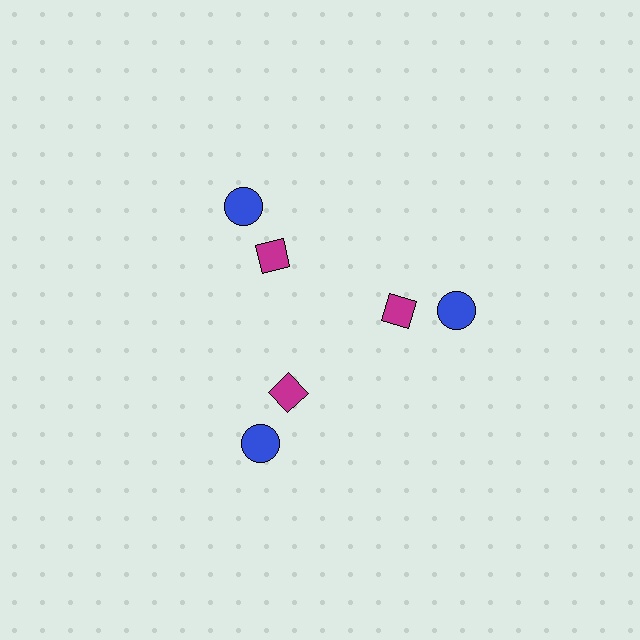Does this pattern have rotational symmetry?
Yes, this pattern has 3-fold rotational symmetry. It looks the same after rotating 120 degrees around the center.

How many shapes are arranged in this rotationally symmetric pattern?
There are 6 shapes, arranged in 3 groups of 2.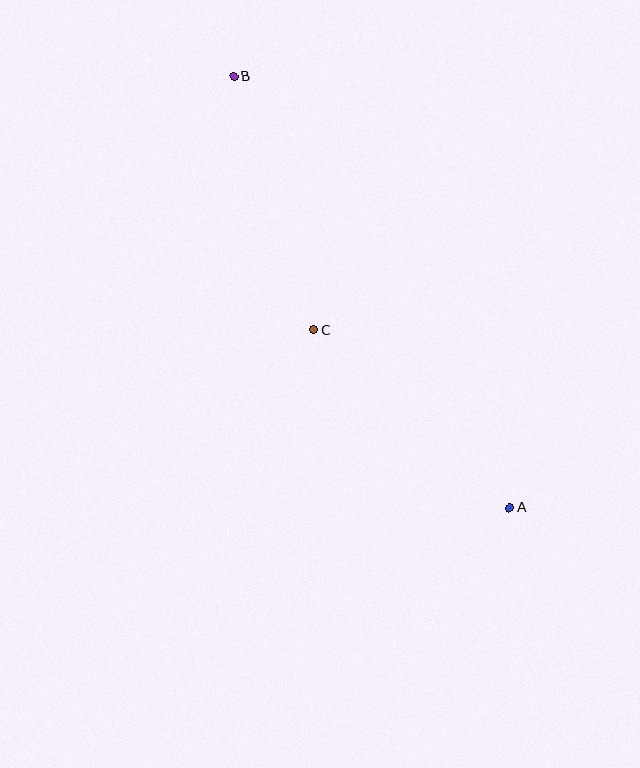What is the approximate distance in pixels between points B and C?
The distance between B and C is approximately 266 pixels.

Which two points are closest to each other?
Points A and C are closest to each other.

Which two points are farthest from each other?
Points A and B are farthest from each other.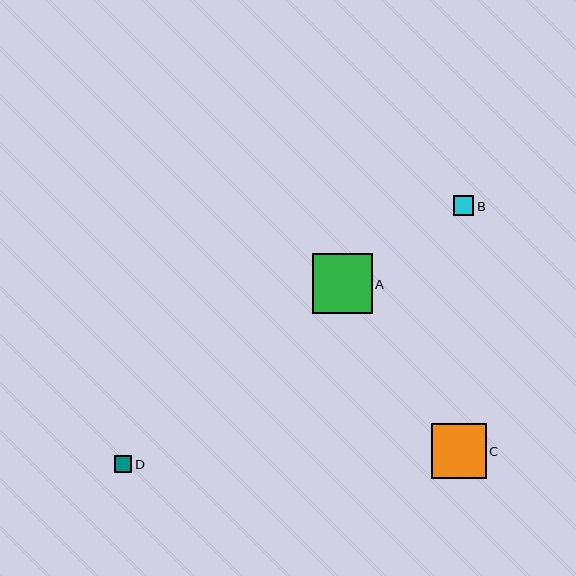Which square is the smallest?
Square D is the smallest with a size of approximately 17 pixels.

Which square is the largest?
Square A is the largest with a size of approximately 60 pixels.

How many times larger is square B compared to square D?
Square B is approximately 1.2 times the size of square D.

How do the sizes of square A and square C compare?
Square A and square C are approximately the same size.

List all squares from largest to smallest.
From largest to smallest: A, C, B, D.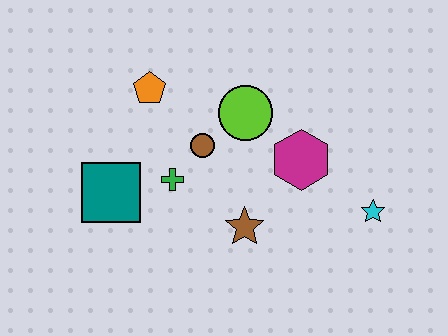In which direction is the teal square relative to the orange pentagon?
The teal square is below the orange pentagon.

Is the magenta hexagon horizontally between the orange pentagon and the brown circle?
No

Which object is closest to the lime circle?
The brown circle is closest to the lime circle.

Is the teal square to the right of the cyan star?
No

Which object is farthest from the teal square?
The cyan star is farthest from the teal square.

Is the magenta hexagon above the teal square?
Yes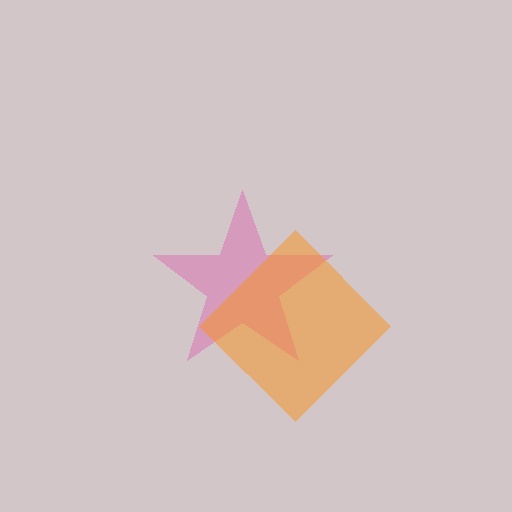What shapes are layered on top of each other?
The layered shapes are: a pink star, an orange diamond.